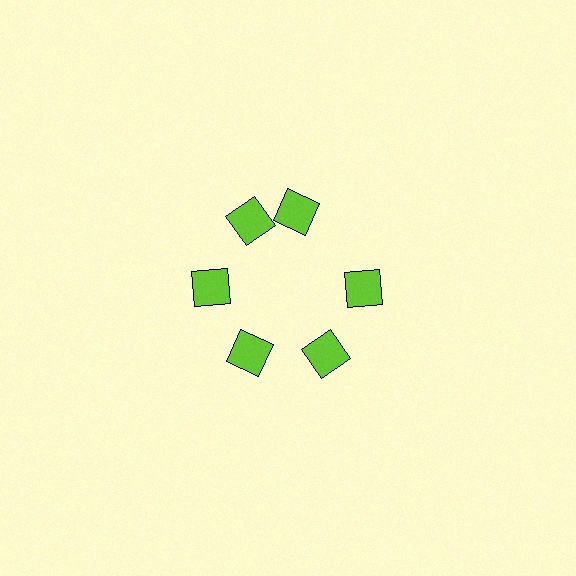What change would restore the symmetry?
The symmetry would be restored by rotating it back into even spacing with its neighbors so that all 6 diamonds sit at equal angles and equal distance from the center.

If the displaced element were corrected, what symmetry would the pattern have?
It would have 6-fold rotational symmetry — the pattern would map onto itself every 60 degrees.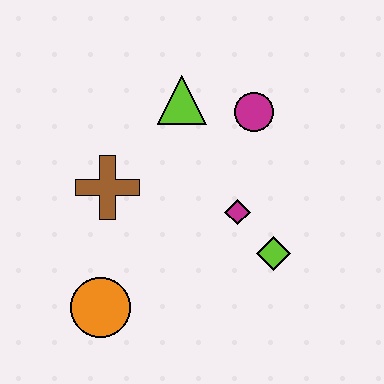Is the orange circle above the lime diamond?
No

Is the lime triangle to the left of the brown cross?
No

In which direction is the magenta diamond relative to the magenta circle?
The magenta diamond is below the magenta circle.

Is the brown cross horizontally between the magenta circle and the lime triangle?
No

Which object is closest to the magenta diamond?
The lime diamond is closest to the magenta diamond.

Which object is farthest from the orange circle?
The magenta circle is farthest from the orange circle.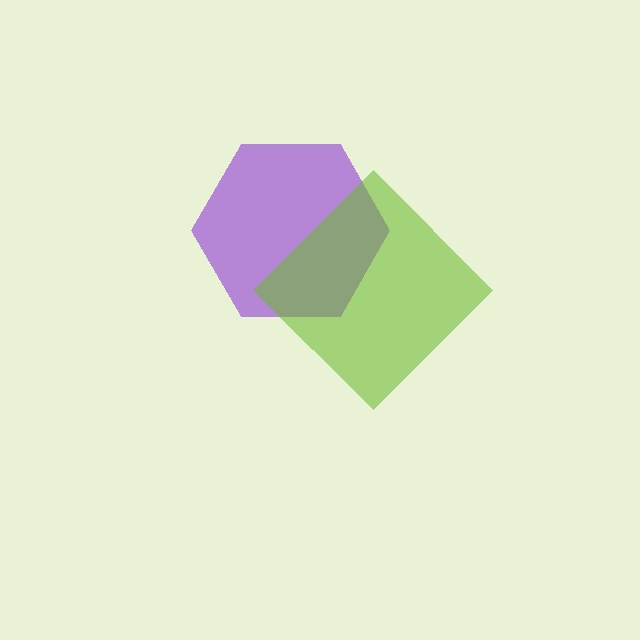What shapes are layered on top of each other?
The layered shapes are: a purple hexagon, a lime diamond.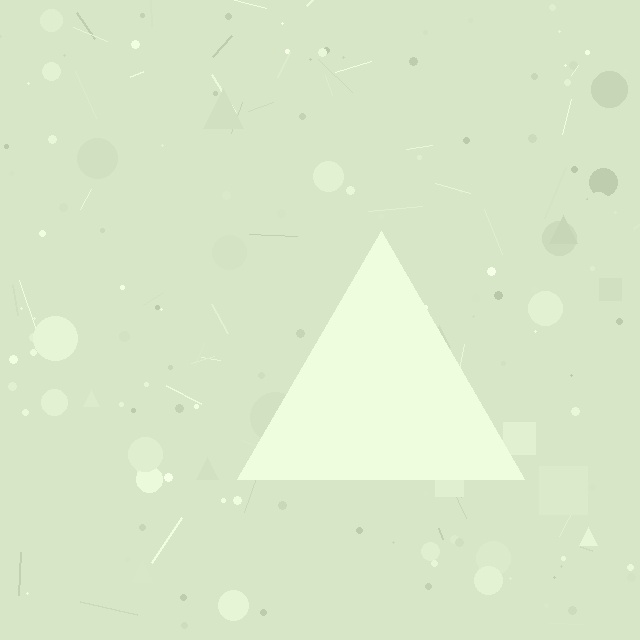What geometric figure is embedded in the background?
A triangle is embedded in the background.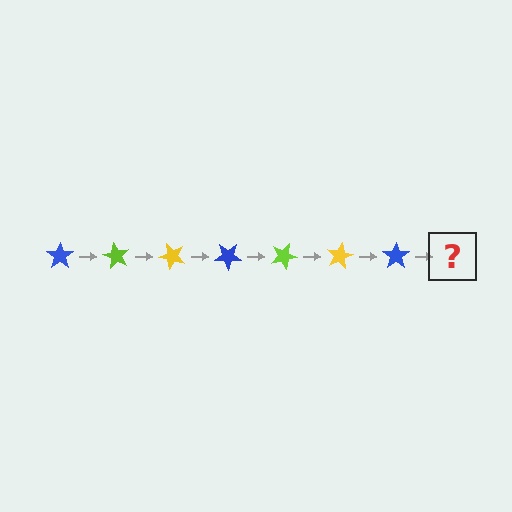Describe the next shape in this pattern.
It should be a lime star, rotated 420 degrees from the start.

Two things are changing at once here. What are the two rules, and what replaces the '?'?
The two rules are that it rotates 60 degrees each step and the color cycles through blue, lime, and yellow. The '?' should be a lime star, rotated 420 degrees from the start.